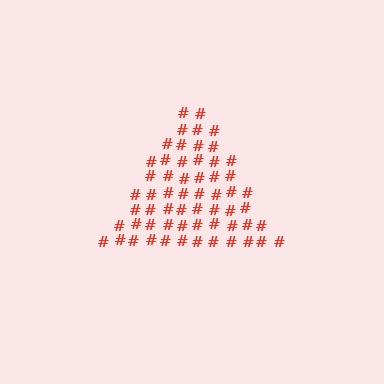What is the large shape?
The large shape is a triangle.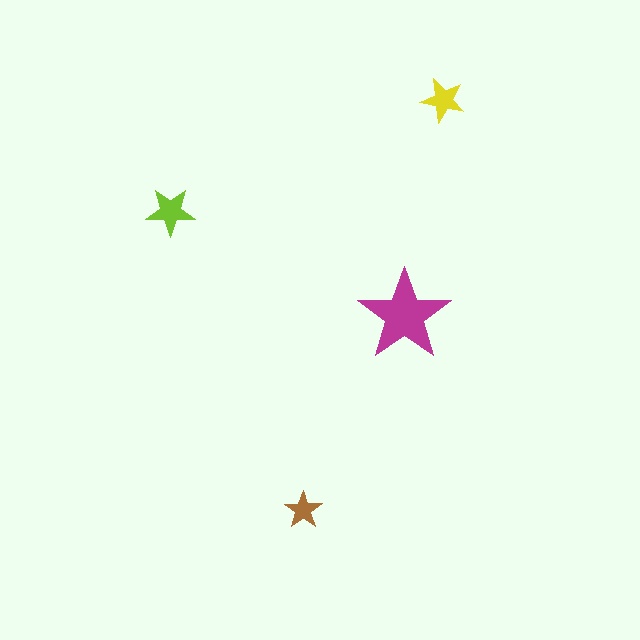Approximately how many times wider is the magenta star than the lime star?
About 2 times wider.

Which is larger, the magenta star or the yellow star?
The magenta one.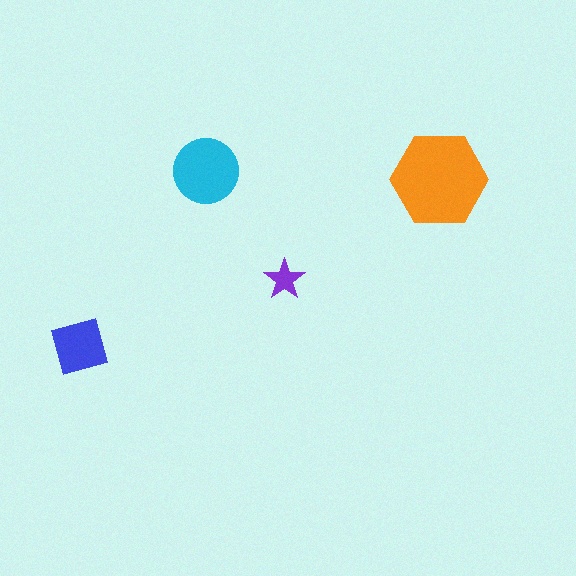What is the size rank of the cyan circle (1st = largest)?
2nd.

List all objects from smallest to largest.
The purple star, the blue square, the cyan circle, the orange hexagon.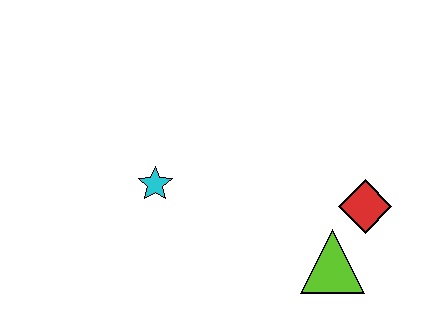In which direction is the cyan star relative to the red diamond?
The cyan star is to the left of the red diamond.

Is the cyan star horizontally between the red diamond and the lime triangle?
No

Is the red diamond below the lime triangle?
No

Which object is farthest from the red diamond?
The cyan star is farthest from the red diamond.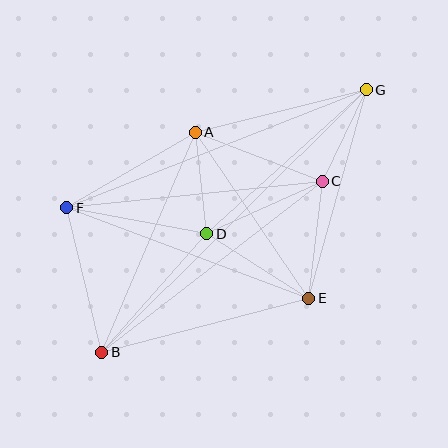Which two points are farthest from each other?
Points B and G are farthest from each other.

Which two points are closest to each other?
Points C and G are closest to each other.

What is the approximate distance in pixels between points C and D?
The distance between C and D is approximately 127 pixels.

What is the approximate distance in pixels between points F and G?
The distance between F and G is approximately 322 pixels.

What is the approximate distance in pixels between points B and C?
The distance between B and C is approximately 279 pixels.